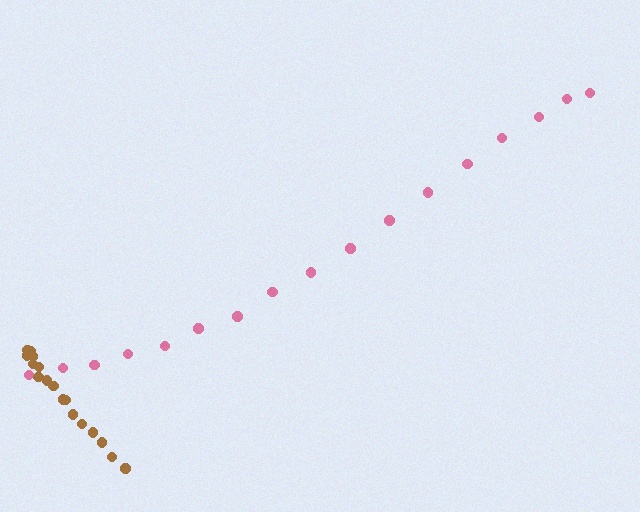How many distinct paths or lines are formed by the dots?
There are 2 distinct paths.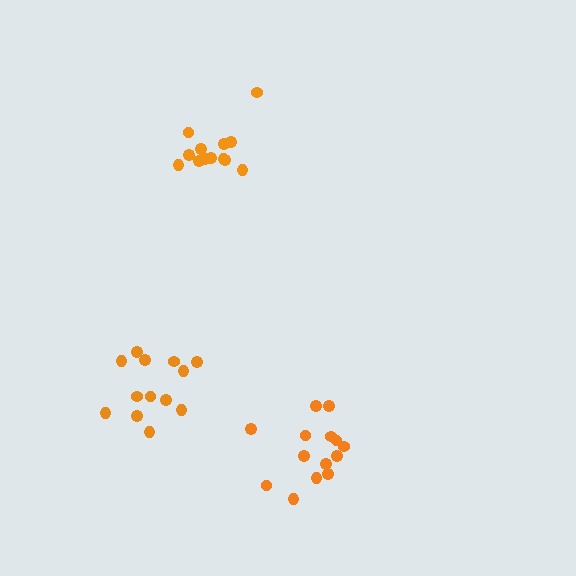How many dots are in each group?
Group 1: 14 dots, Group 2: 13 dots, Group 3: 13 dots (40 total).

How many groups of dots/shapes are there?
There are 3 groups.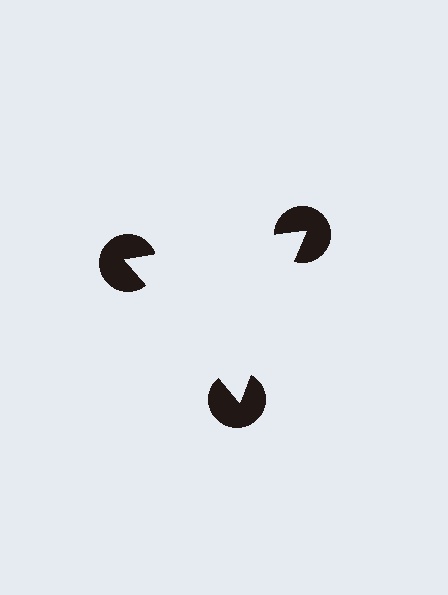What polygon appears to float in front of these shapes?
An illusory triangle — its edges are inferred from the aligned wedge cuts in the pac-man discs, not physically drawn.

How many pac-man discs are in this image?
There are 3 — one at each vertex of the illusory triangle.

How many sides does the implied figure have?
3 sides.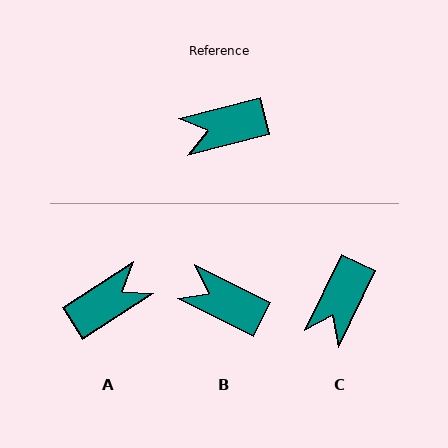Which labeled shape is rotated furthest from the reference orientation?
A, about 162 degrees away.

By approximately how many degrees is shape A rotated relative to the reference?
Approximately 162 degrees clockwise.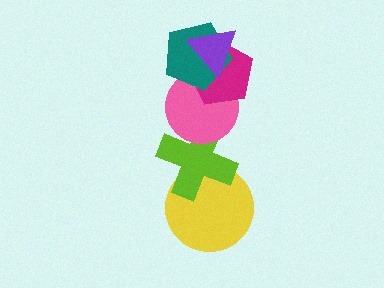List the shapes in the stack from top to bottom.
From top to bottom: the purple triangle, the teal pentagon, the magenta pentagon, the pink circle, the lime cross, the yellow circle.